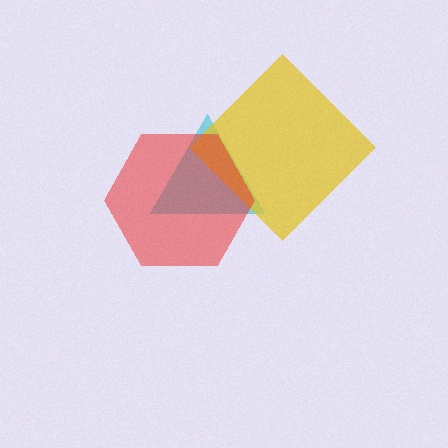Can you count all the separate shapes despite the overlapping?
Yes, there are 3 separate shapes.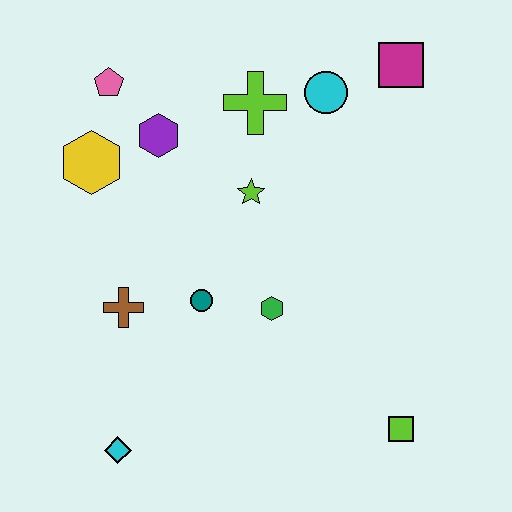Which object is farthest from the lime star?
The cyan diamond is farthest from the lime star.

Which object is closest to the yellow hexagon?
The purple hexagon is closest to the yellow hexagon.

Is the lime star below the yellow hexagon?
Yes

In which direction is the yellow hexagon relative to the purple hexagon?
The yellow hexagon is to the left of the purple hexagon.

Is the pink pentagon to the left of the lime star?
Yes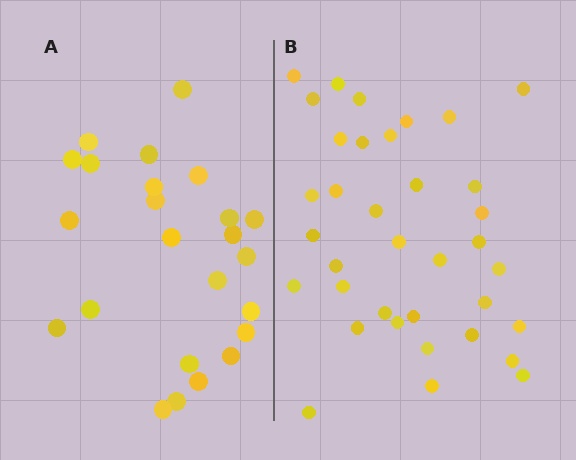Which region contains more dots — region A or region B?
Region B (the right region) has more dots.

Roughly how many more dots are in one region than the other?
Region B has roughly 12 or so more dots than region A.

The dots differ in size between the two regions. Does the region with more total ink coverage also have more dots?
No. Region A has more total ink coverage because its dots are larger, but region B actually contains more individual dots. Total area can be misleading — the number of items is what matters here.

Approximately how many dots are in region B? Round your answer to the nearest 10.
About 40 dots. (The exact count is 36, which rounds to 40.)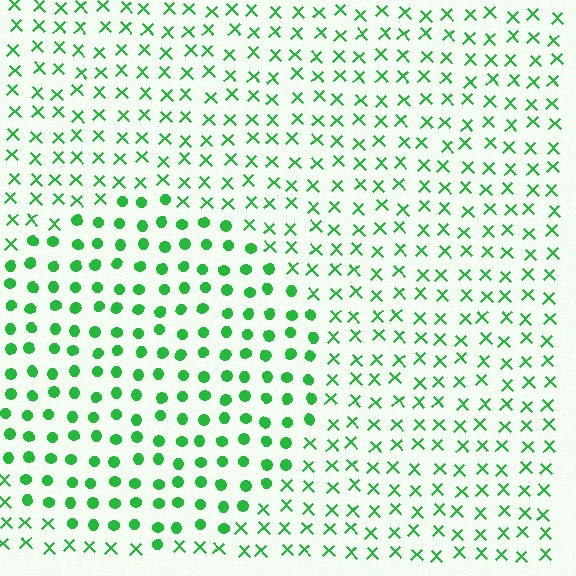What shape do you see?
I see a circle.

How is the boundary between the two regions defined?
The boundary is defined by a change in element shape: circles inside vs. X marks outside. All elements share the same color and spacing.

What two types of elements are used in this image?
The image uses circles inside the circle region and X marks outside it.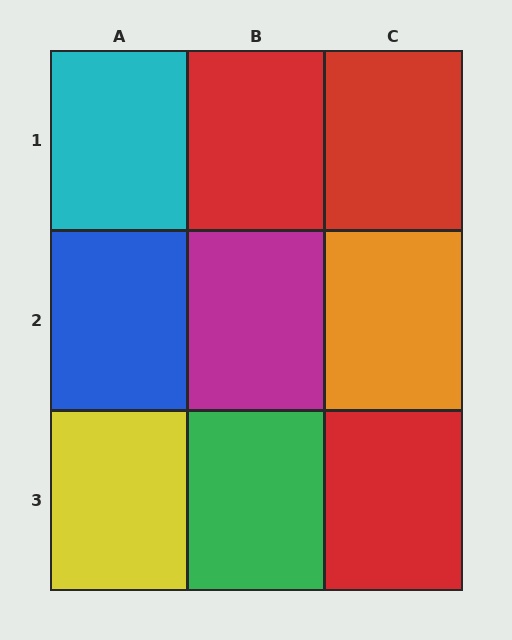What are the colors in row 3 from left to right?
Yellow, green, red.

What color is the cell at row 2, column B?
Magenta.